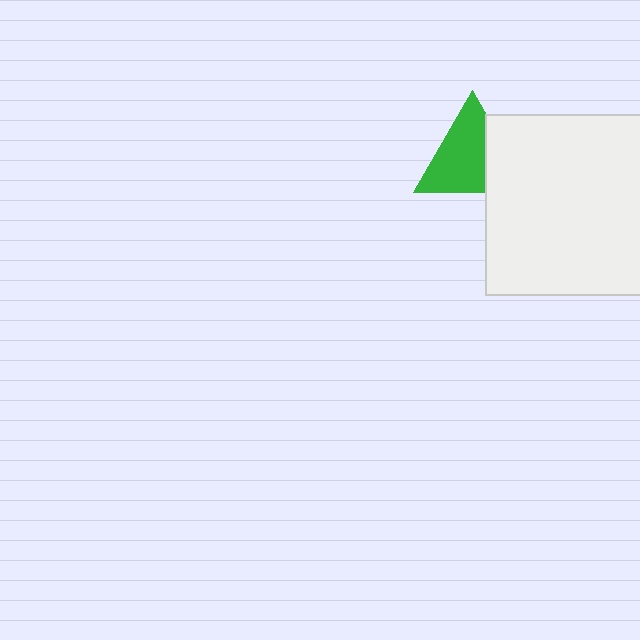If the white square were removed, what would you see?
You would see the complete green triangle.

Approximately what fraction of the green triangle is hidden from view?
Roughly 30% of the green triangle is hidden behind the white square.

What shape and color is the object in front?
The object in front is a white square.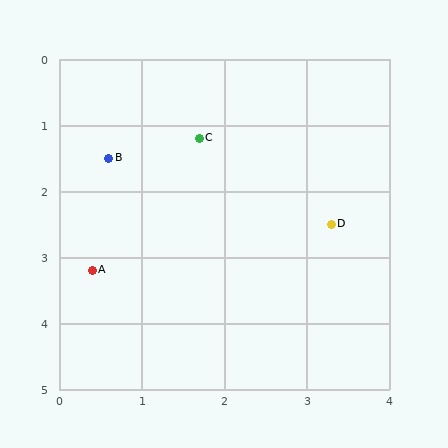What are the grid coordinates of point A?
Point A is at approximately (0.4, 3.2).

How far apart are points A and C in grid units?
Points A and C are about 2.4 grid units apart.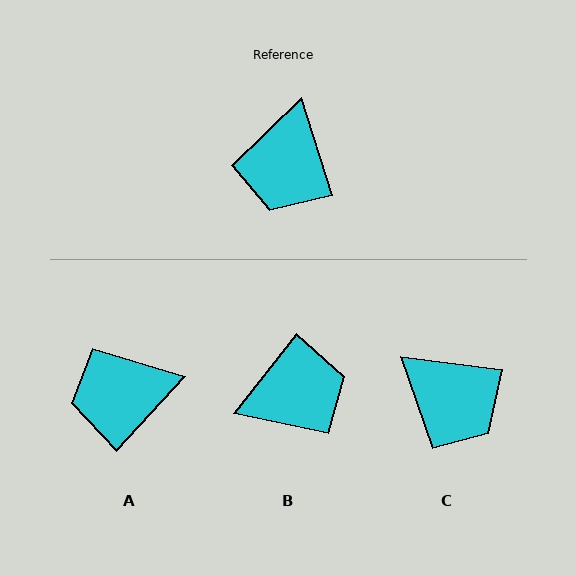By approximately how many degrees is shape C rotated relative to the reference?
Approximately 65 degrees counter-clockwise.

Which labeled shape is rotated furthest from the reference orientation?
B, about 124 degrees away.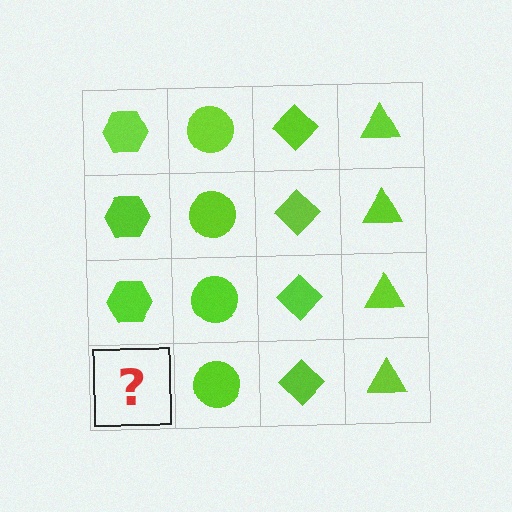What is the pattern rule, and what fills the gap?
The rule is that each column has a consistent shape. The gap should be filled with a lime hexagon.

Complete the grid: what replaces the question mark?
The question mark should be replaced with a lime hexagon.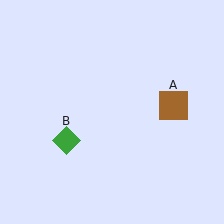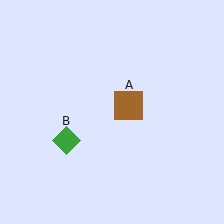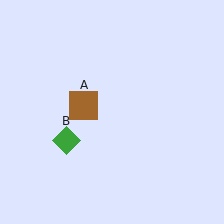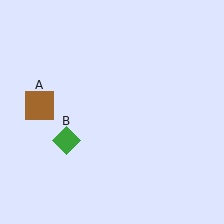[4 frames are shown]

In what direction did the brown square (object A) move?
The brown square (object A) moved left.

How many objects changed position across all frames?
1 object changed position: brown square (object A).